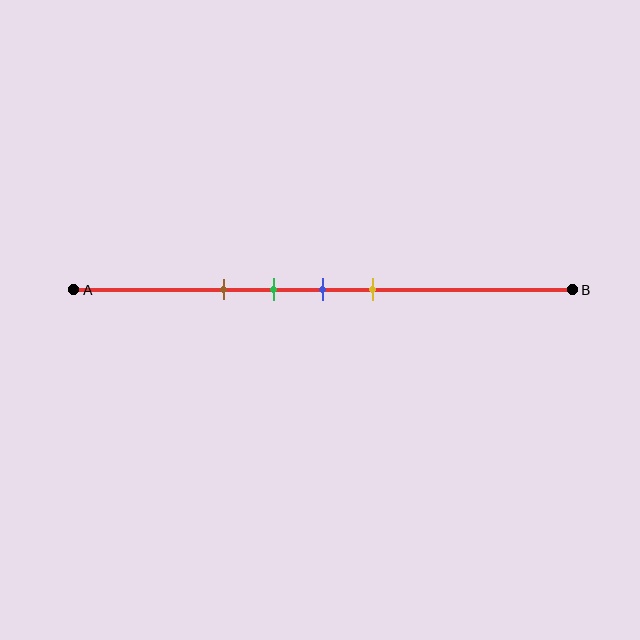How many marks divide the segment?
There are 4 marks dividing the segment.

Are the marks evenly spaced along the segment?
Yes, the marks are approximately evenly spaced.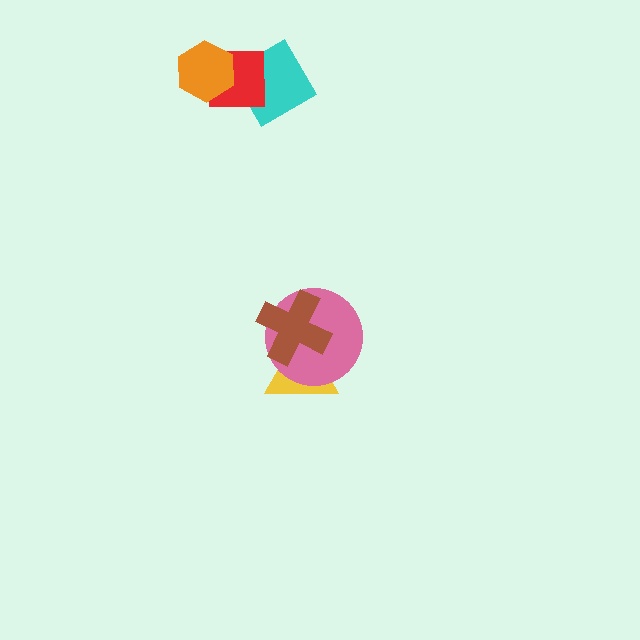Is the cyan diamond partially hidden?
Yes, it is partially covered by another shape.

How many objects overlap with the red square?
2 objects overlap with the red square.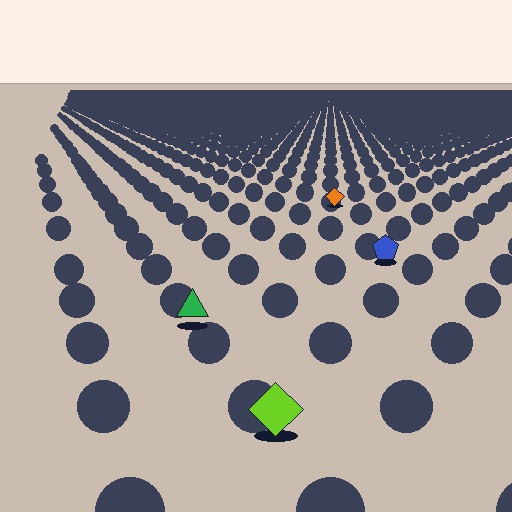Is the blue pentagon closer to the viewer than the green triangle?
No. The green triangle is closer — you can tell from the texture gradient: the ground texture is coarser near it.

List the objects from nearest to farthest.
From nearest to farthest: the lime diamond, the green triangle, the blue pentagon, the orange diamond.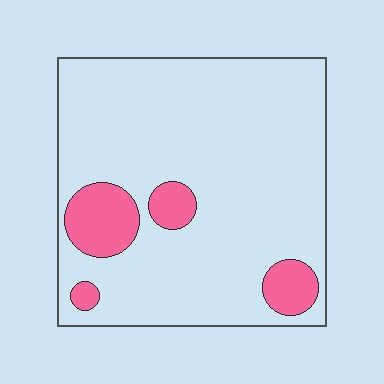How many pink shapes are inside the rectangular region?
4.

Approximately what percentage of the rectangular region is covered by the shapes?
Approximately 15%.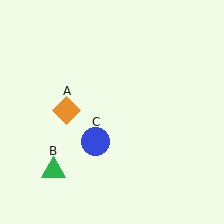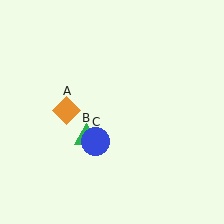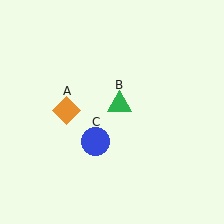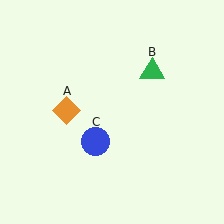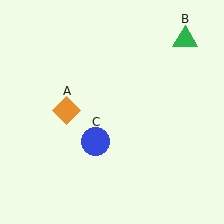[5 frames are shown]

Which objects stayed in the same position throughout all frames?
Orange diamond (object A) and blue circle (object C) remained stationary.